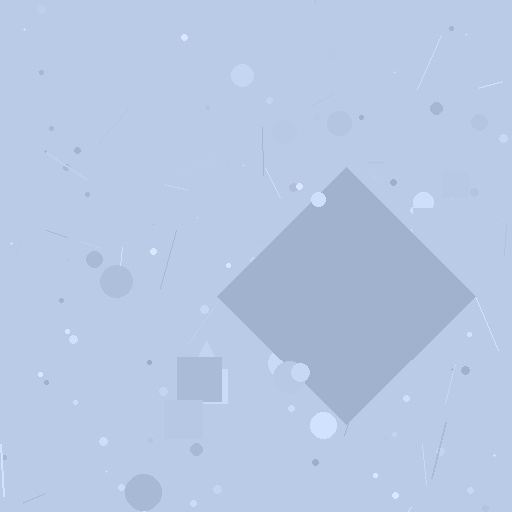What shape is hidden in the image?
A diamond is hidden in the image.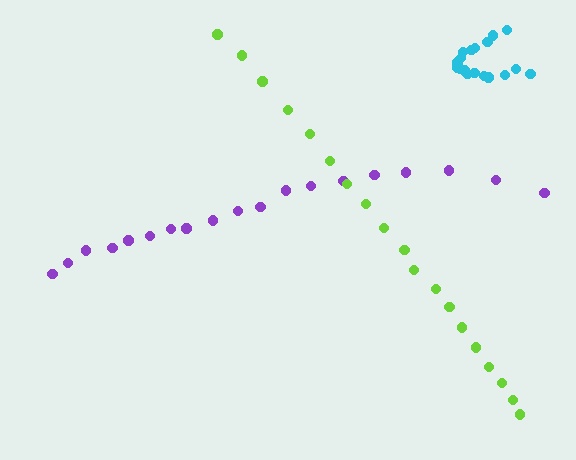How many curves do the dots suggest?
There are 3 distinct paths.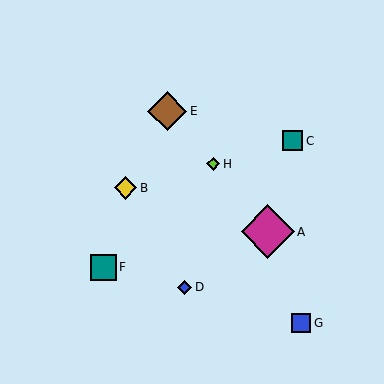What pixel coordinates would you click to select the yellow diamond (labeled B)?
Click at (125, 188) to select the yellow diamond B.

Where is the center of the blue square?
The center of the blue square is at (301, 323).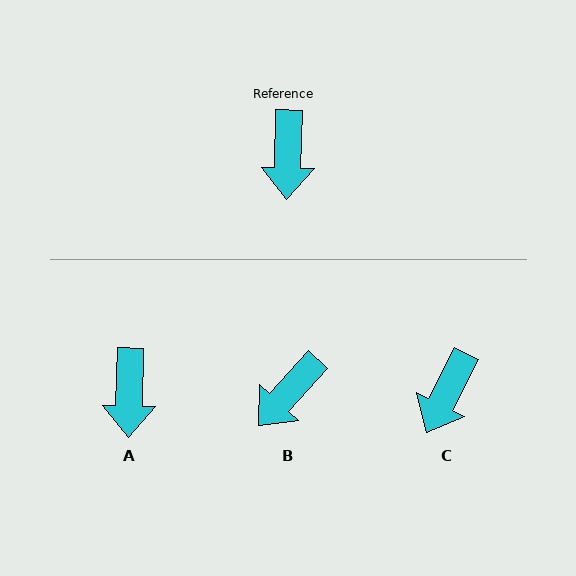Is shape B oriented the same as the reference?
No, it is off by about 41 degrees.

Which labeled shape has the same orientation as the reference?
A.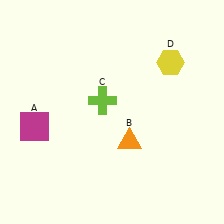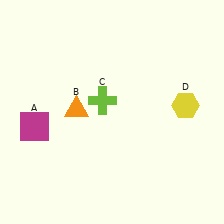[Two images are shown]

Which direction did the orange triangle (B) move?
The orange triangle (B) moved left.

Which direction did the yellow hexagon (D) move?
The yellow hexagon (D) moved down.